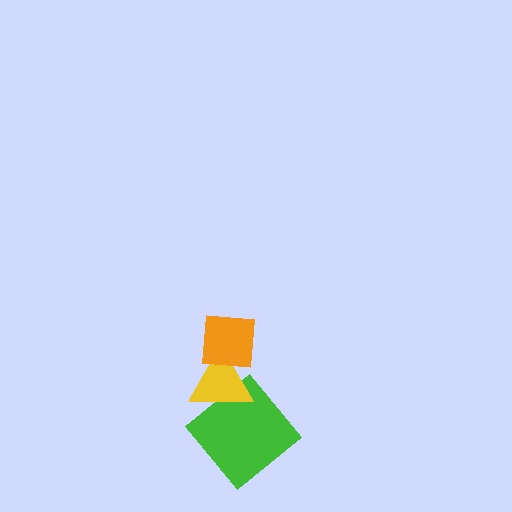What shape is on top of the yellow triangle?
The orange square is on top of the yellow triangle.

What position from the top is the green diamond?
The green diamond is 3rd from the top.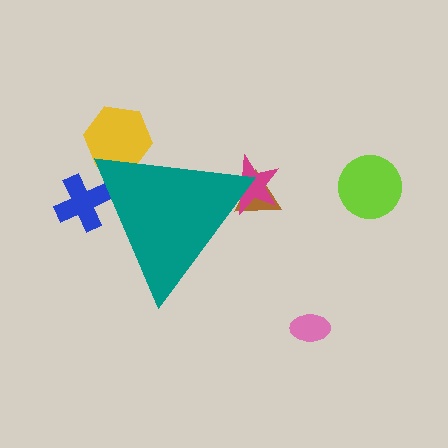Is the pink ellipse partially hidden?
No, the pink ellipse is fully visible.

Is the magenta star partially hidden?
Yes, the magenta star is partially hidden behind the teal triangle.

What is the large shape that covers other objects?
A teal triangle.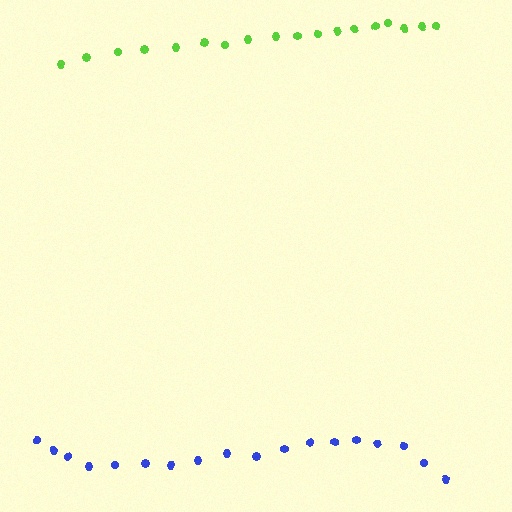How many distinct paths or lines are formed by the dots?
There are 2 distinct paths.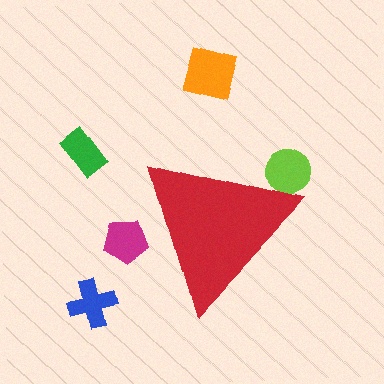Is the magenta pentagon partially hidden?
Yes, the magenta pentagon is partially hidden behind the red triangle.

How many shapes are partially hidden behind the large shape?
2 shapes are partially hidden.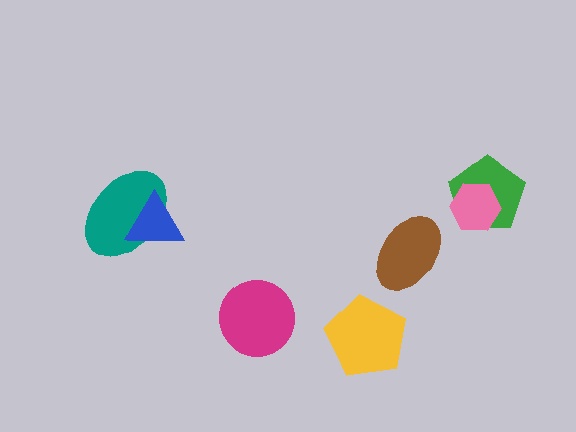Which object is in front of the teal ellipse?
The blue triangle is in front of the teal ellipse.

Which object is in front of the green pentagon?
The pink hexagon is in front of the green pentagon.